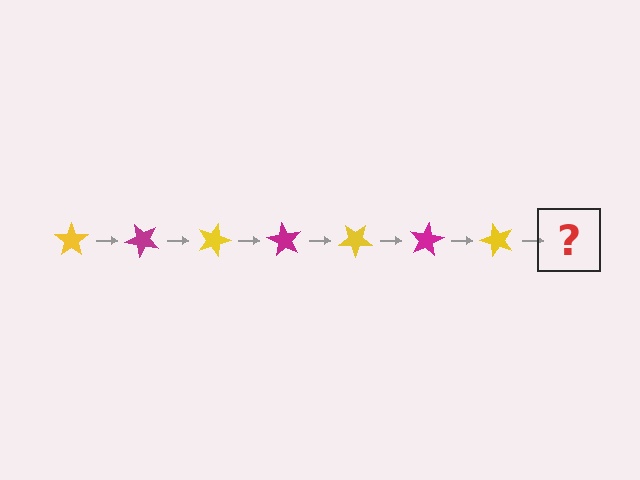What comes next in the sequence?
The next element should be a magenta star, rotated 315 degrees from the start.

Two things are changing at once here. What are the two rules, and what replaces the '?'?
The two rules are that it rotates 45 degrees each step and the color cycles through yellow and magenta. The '?' should be a magenta star, rotated 315 degrees from the start.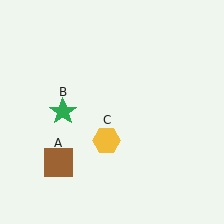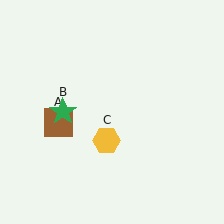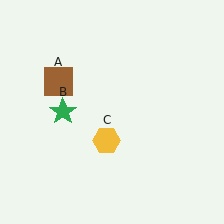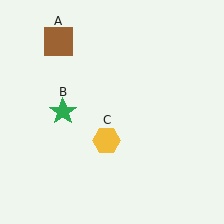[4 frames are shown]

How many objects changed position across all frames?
1 object changed position: brown square (object A).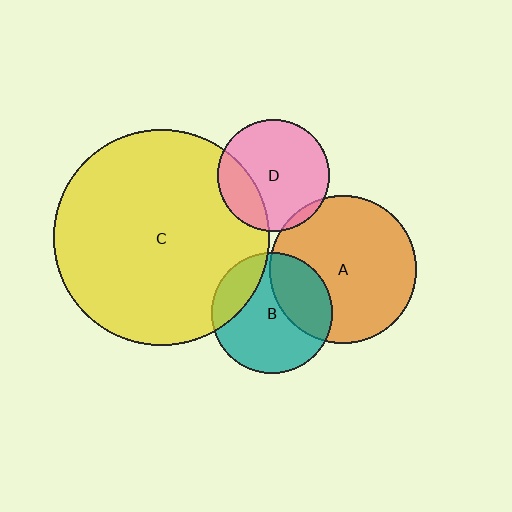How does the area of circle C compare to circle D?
Approximately 3.7 times.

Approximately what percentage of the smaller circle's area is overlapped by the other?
Approximately 25%.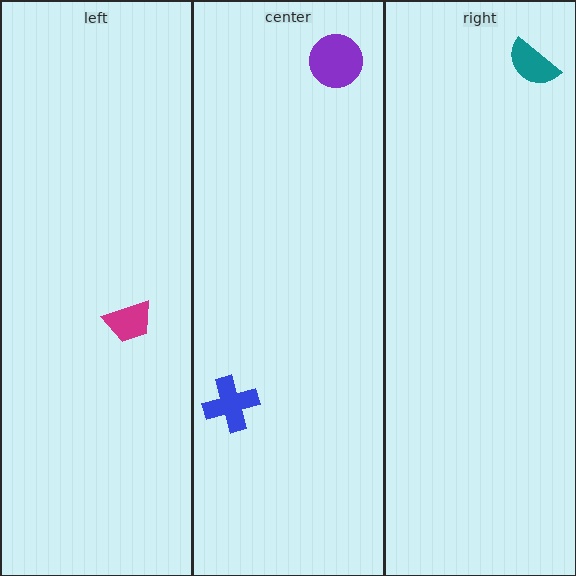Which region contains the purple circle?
The center region.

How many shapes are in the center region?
2.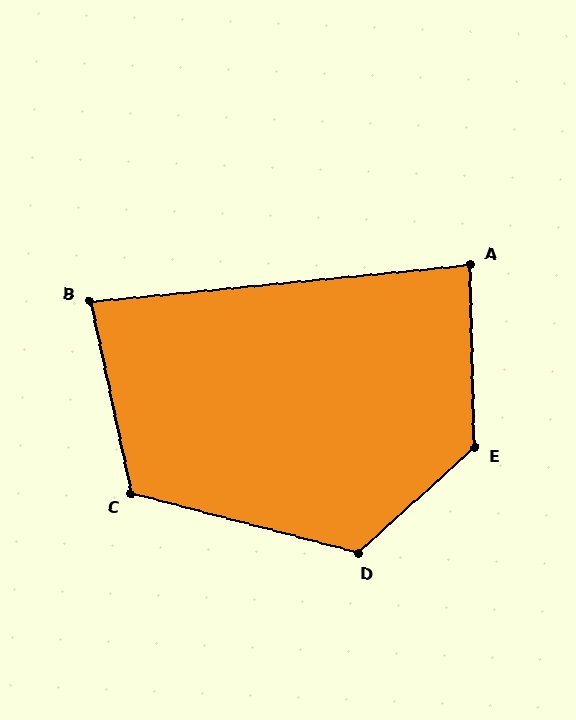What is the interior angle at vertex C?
Approximately 117 degrees (obtuse).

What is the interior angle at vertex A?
Approximately 86 degrees (approximately right).